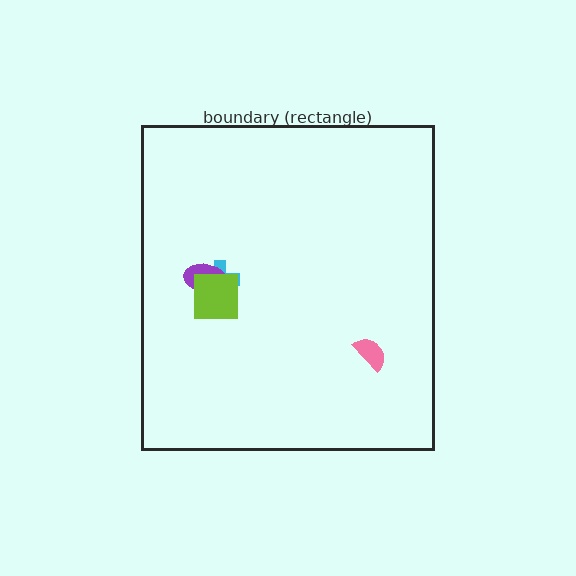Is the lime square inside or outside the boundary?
Inside.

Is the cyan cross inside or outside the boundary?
Inside.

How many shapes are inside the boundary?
4 inside, 0 outside.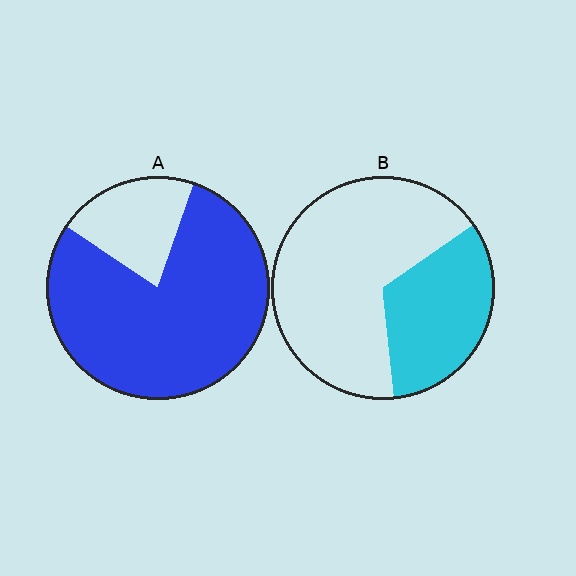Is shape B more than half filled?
No.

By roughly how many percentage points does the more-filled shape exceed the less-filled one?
By roughly 45 percentage points (A over B).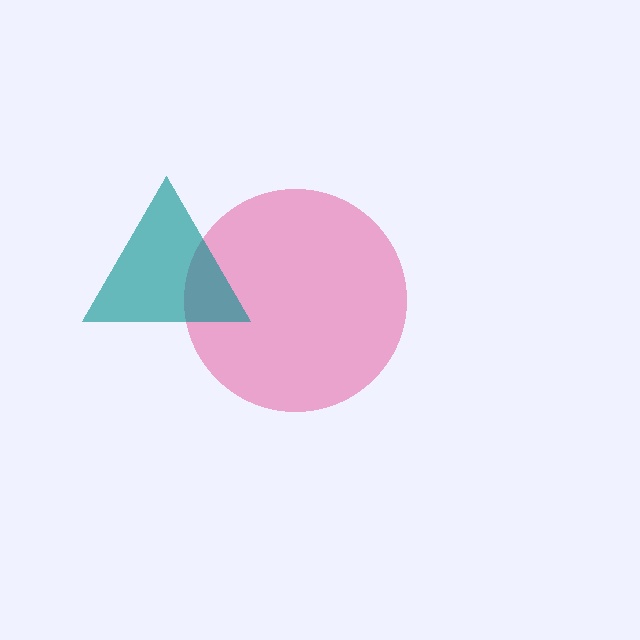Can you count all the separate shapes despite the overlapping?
Yes, there are 2 separate shapes.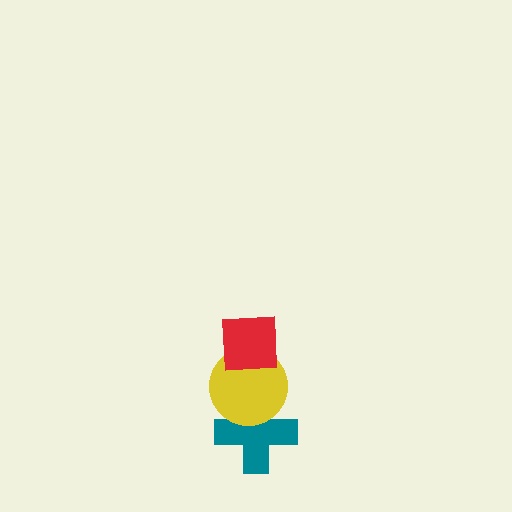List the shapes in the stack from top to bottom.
From top to bottom: the red square, the yellow circle, the teal cross.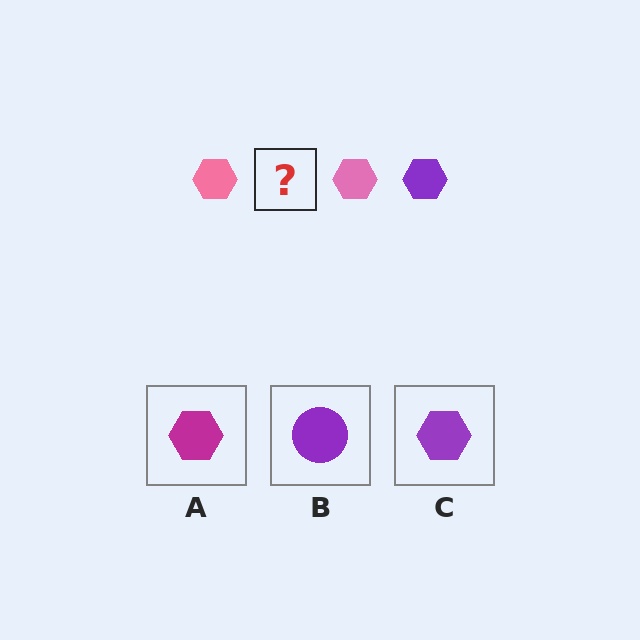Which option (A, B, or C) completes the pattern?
C.